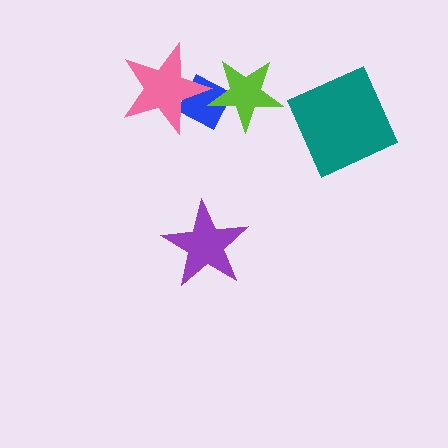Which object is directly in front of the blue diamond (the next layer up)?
The pink star is directly in front of the blue diamond.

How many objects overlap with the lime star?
1 object overlaps with the lime star.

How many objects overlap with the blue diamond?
2 objects overlap with the blue diamond.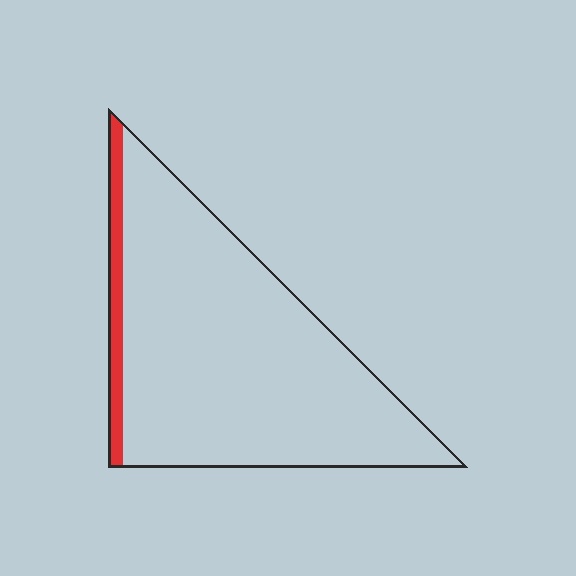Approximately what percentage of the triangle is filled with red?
Approximately 10%.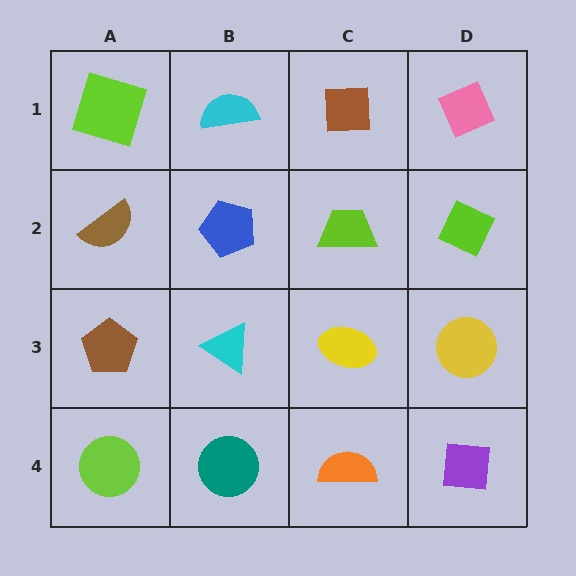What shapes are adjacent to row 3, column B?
A blue pentagon (row 2, column B), a teal circle (row 4, column B), a brown pentagon (row 3, column A), a yellow ellipse (row 3, column C).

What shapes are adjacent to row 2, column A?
A lime square (row 1, column A), a brown pentagon (row 3, column A), a blue pentagon (row 2, column B).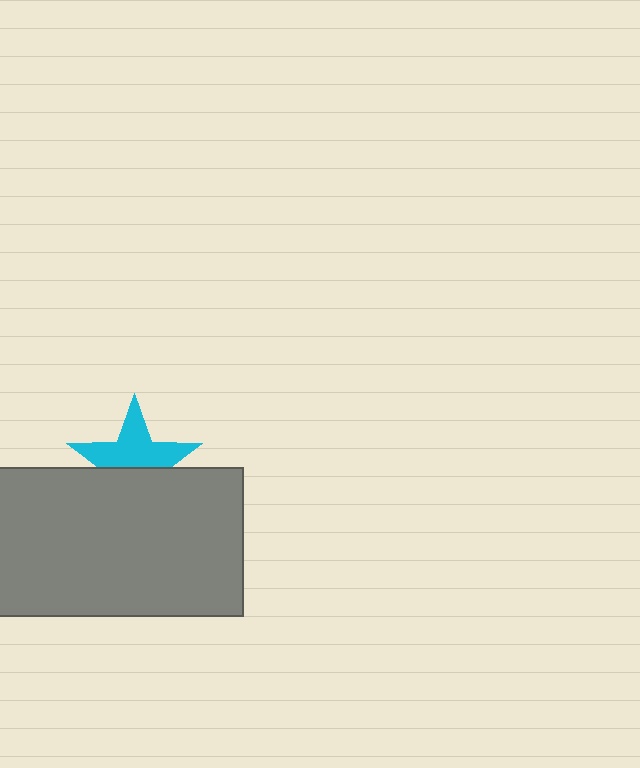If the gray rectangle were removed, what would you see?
You would see the complete cyan star.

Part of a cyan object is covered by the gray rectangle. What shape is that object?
It is a star.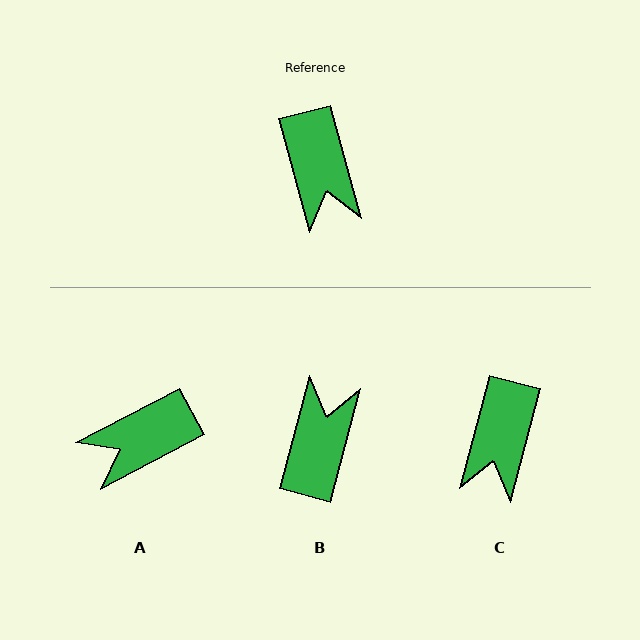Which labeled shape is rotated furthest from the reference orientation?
B, about 150 degrees away.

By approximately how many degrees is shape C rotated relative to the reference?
Approximately 30 degrees clockwise.